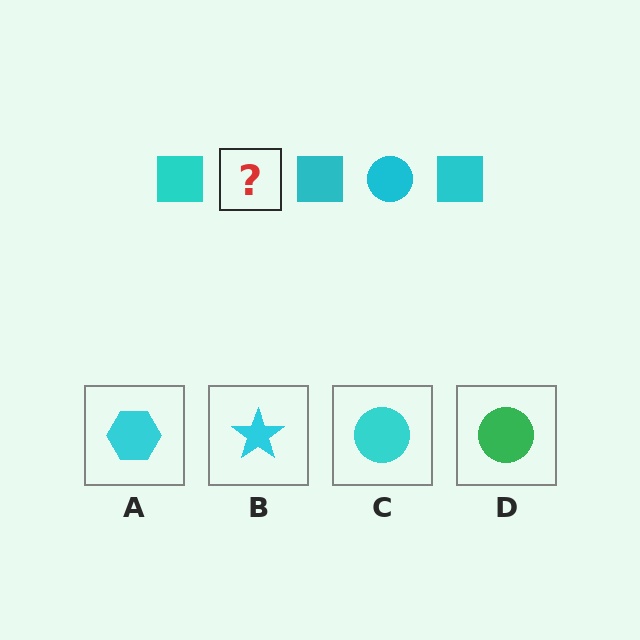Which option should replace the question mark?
Option C.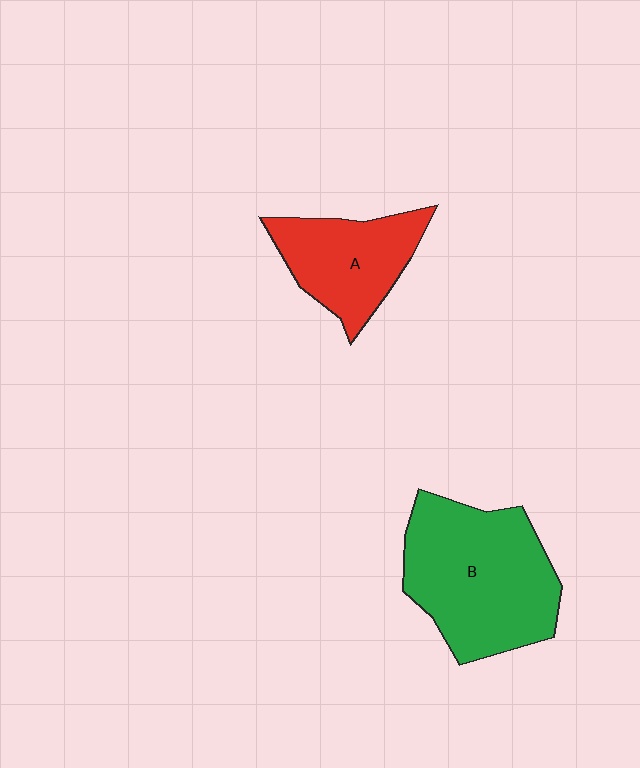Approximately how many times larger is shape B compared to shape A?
Approximately 1.7 times.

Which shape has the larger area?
Shape B (green).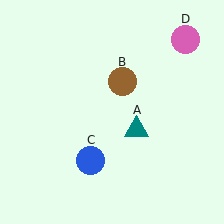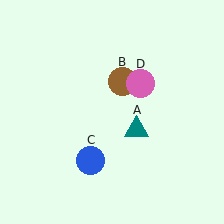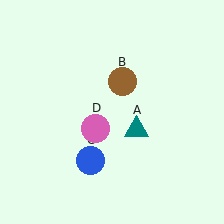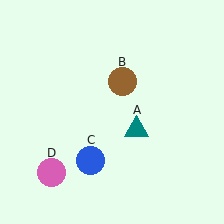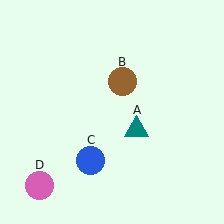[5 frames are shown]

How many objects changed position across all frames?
1 object changed position: pink circle (object D).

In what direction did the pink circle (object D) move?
The pink circle (object D) moved down and to the left.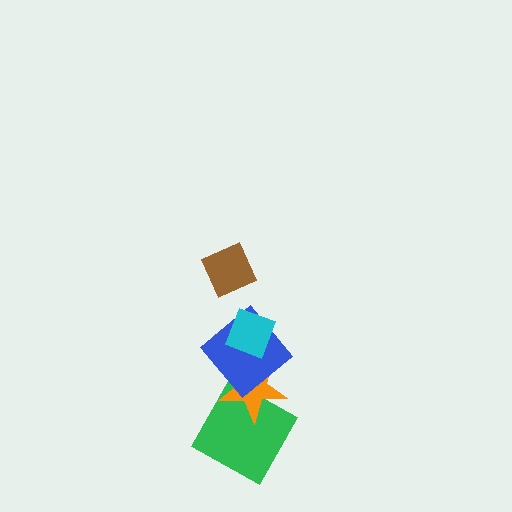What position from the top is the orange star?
The orange star is 4th from the top.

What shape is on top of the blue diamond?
The cyan diamond is on top of the blue diamond.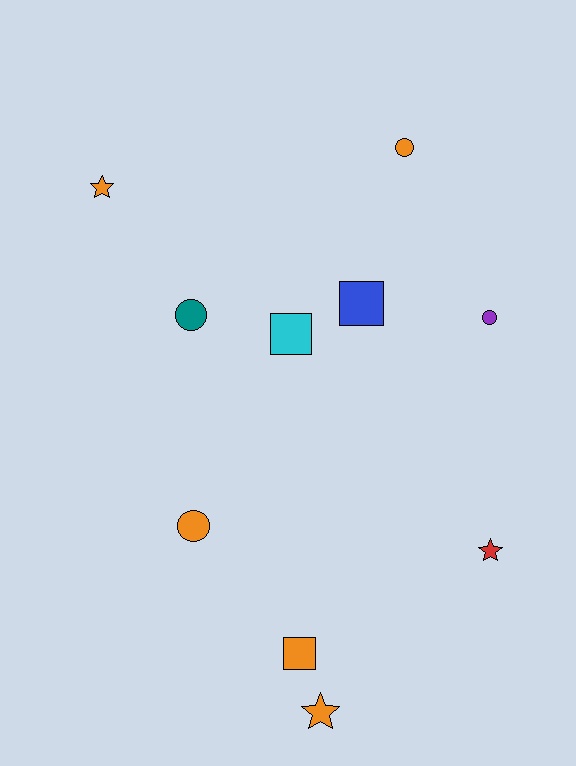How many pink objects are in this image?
There are no pink objects.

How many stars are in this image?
There are 3 stars.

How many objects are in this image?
There are 10 objects.